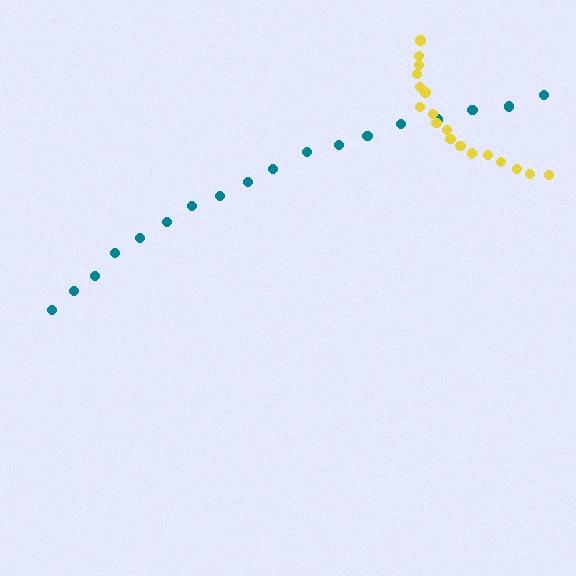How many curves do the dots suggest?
There are 2 distinct paths.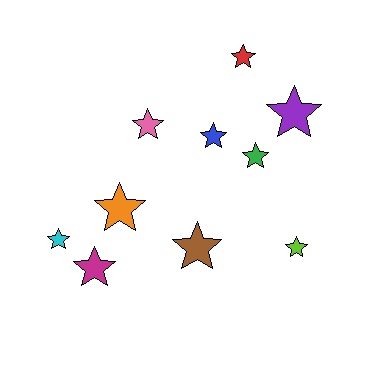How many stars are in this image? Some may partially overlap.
There are 10 stars.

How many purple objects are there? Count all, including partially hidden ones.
There is 1 purple object.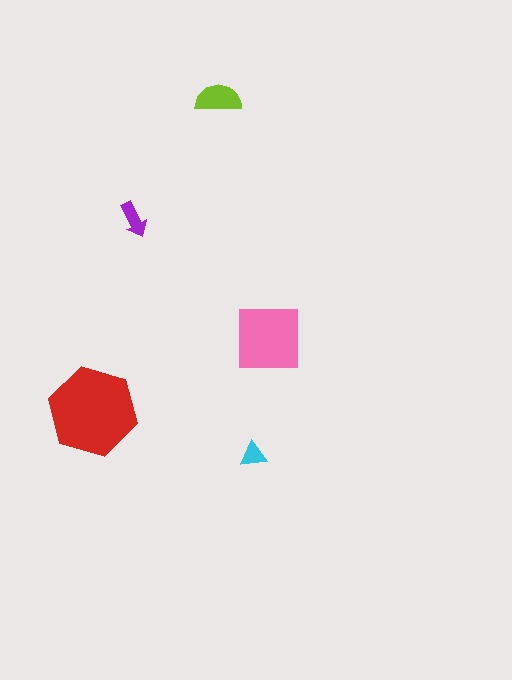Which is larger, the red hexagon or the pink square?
The red hexagon.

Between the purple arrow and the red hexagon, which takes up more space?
The red hexagon.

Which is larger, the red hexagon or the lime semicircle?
The red hexagon.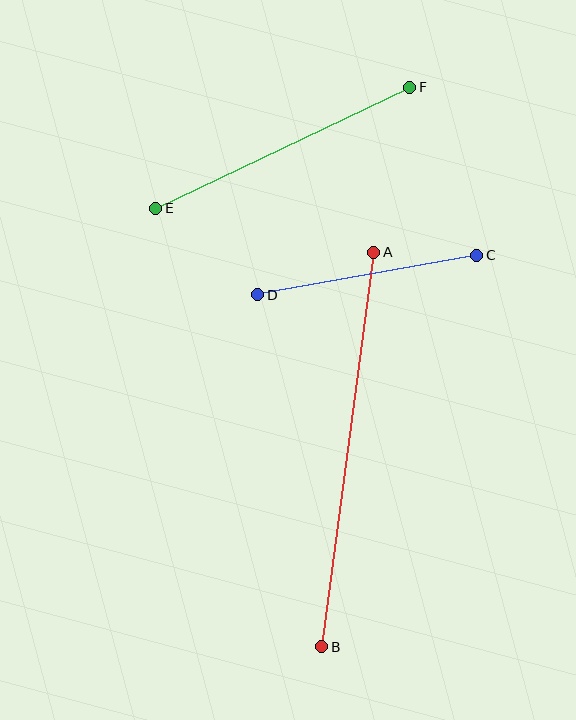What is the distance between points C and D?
The distance is approximately 223 pixels.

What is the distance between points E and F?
The distance is approximately 282 pixels.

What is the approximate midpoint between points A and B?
The midpoint is at approximately (348, 449) pixels.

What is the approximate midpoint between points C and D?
The midpoint is at approximately (367, 275) pixels.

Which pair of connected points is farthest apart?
Points A and B are farthest apart.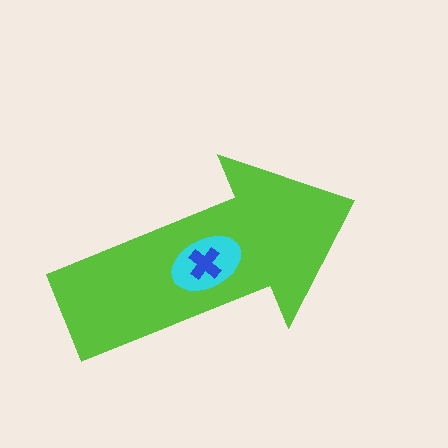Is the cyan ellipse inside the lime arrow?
Yes.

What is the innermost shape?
The blue cross.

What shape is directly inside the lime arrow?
The cyan ellipse.